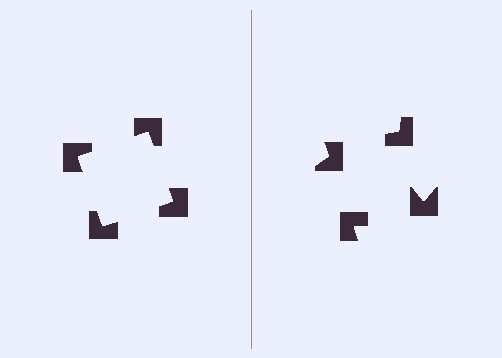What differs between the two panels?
The notched squares are positioned identically on both sides; only the wedge orientations differ. On the left they align to a square; on the right they are misaligned.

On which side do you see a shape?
An illusory square appears on the left side. On the right side the wedge cuts are rotated, so no coherent shape forms.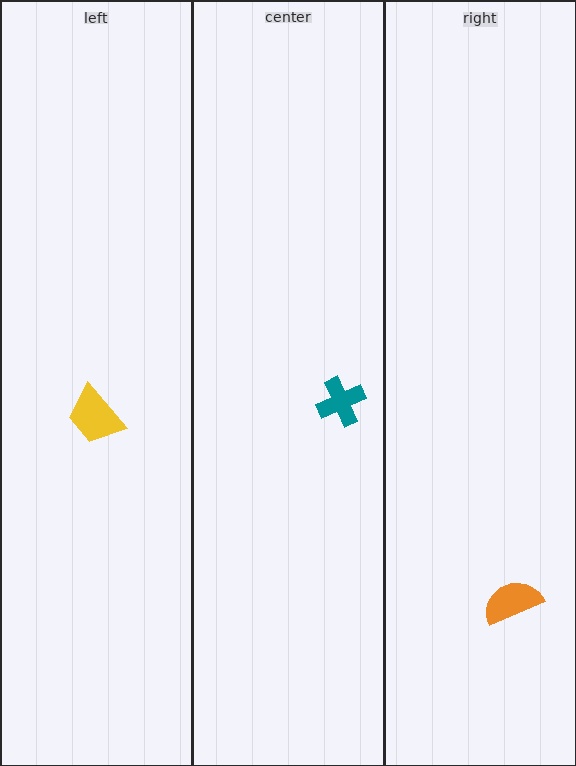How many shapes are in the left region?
1.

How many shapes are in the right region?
1.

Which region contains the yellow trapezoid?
The left region.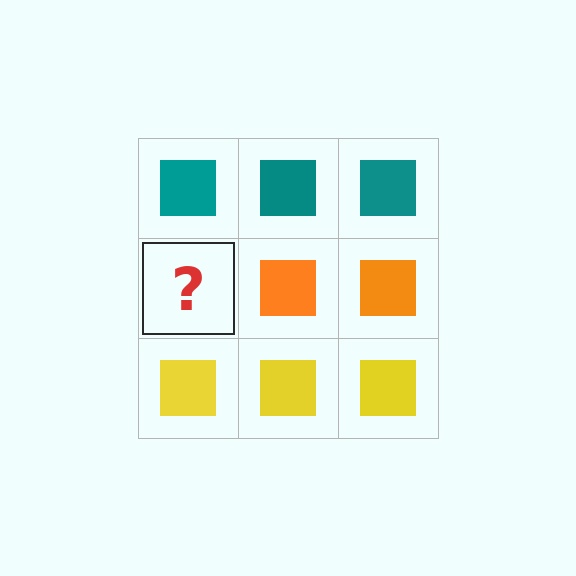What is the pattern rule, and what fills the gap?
The rule is that each row has a consistent color. The gap should be filled with an orange square.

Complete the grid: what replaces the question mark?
The question mark should be replaced with an orange square.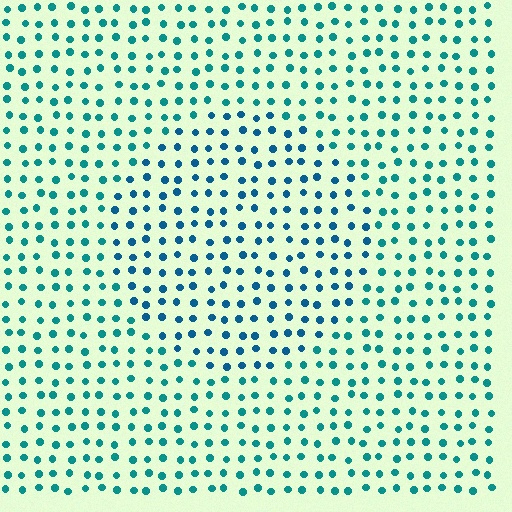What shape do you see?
I see a circle.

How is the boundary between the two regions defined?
The boundary is defined purely by a slight shift in hue (about 25 degrees). Spacing, size, and orientation are identical on both sides.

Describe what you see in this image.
The image is filled with small teal elements in a uniform arrangement. A circle-shaped region is visible where the elements are tinted to a slightly different hue, forming a subtle color boundary.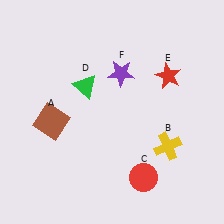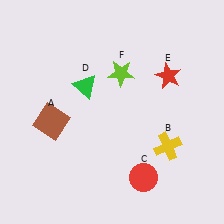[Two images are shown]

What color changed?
The star (F) changed from purple in Image 1 to lime in Image 2.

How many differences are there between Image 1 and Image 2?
There is 1 difference between the two images.